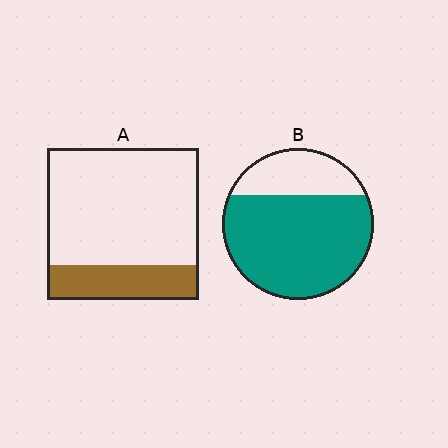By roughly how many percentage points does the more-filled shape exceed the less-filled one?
By roughly 50 percentage points (B over A).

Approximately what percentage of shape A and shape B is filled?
A is approximately 25% and B is approximately 75%.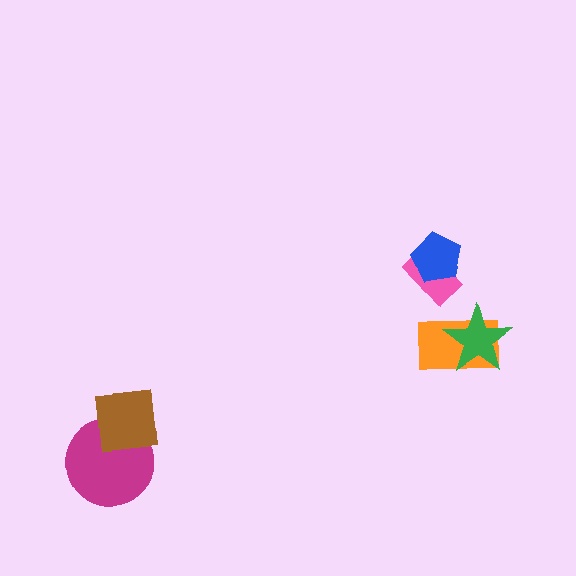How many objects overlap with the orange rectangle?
1 object overlaps with the orange rectangle.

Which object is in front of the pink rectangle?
The blue pentagon is in front of the pink rectangle.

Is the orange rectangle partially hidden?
Yes, it is partially covered by another shape.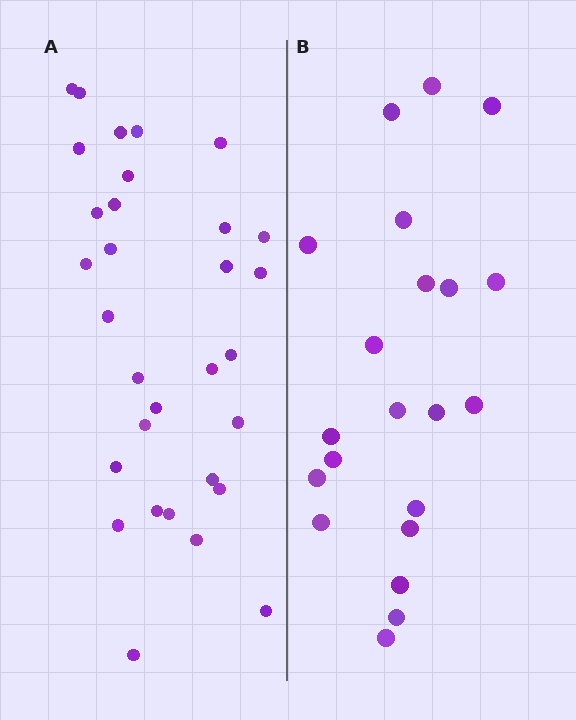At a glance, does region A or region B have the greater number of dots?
Region A (the left region) has more dots.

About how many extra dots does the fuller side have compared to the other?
Region A has roughly 10 or so more dots than region B.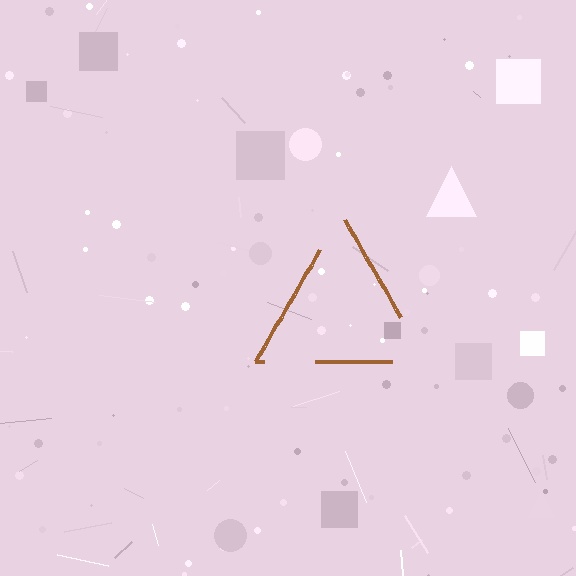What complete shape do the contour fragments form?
The contour fragments form a triangle.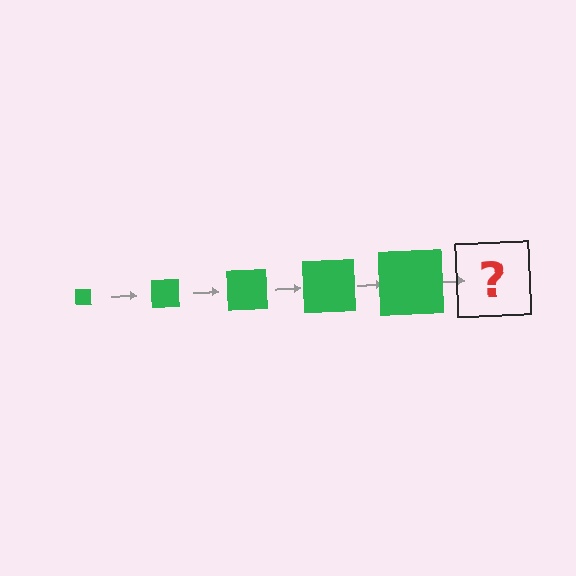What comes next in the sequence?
The next element should be a green square, larger than the previous one.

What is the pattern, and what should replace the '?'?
The pattern is that the square gets progressively larger each step. The '?' should be a green square, larger than the previous one.